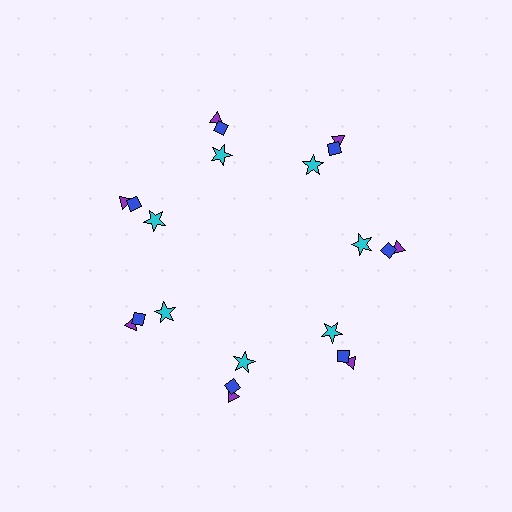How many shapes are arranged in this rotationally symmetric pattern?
There are 21 shapes, arranged in 7 groups of 3.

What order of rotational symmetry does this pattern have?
This pattern has 7-fold rotational symmetry.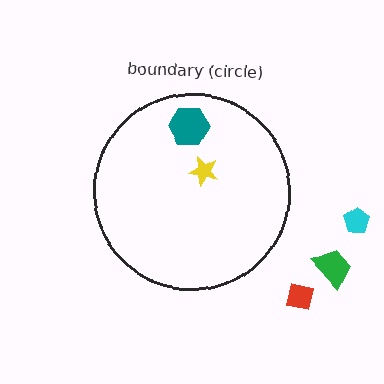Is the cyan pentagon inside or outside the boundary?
Outside.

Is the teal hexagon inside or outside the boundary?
Inside.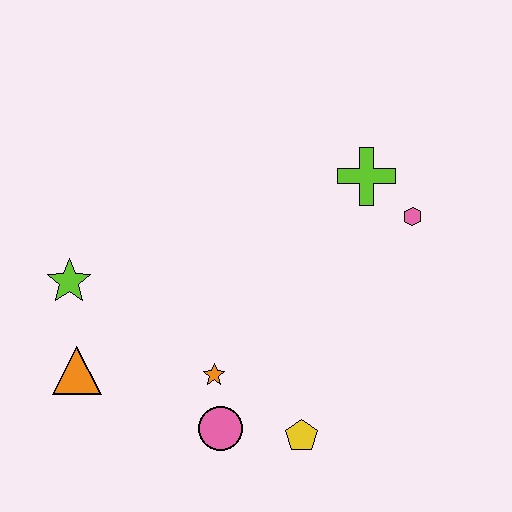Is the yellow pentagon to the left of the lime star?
No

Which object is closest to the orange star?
The pink circle is closest to the orange star.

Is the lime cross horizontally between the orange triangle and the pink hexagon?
Yes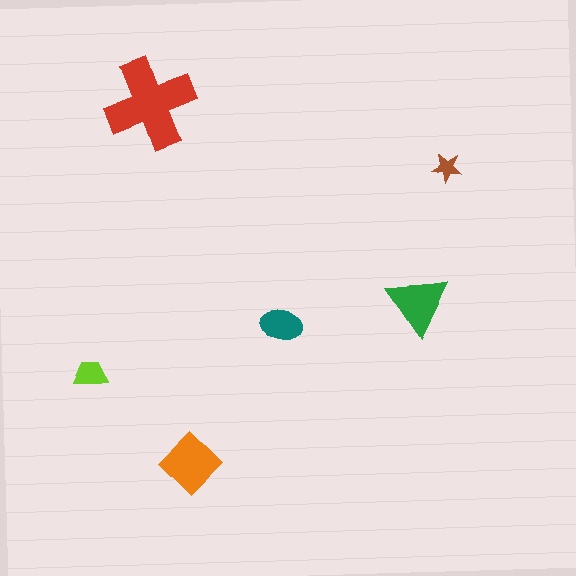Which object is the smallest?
The brown star.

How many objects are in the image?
There are 6 objects in the image.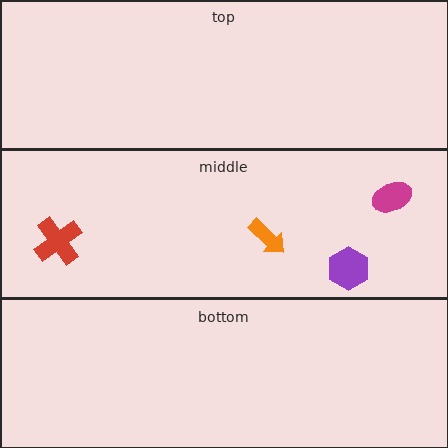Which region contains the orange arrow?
The middle region.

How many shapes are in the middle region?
4.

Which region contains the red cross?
The middle region.